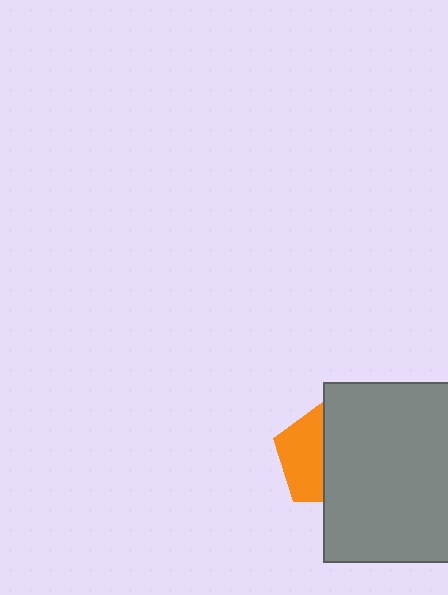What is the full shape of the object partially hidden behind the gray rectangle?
The partially hidden object is an orange pentagon.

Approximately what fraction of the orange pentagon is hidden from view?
Roughly 54% of the orange pentagon is hidden behind the gray rectangle.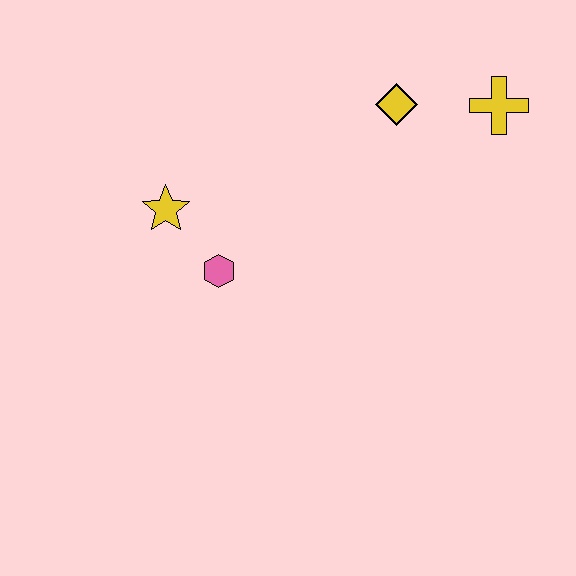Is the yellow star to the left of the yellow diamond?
Yes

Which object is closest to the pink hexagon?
The yellow star is closest to the pink hexagon.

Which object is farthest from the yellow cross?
The yellow star is farthest from the yellow cross.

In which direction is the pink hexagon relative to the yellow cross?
The pink hexagon is to the left of the yellow cross.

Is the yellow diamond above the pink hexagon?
Yes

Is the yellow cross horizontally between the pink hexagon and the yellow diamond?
No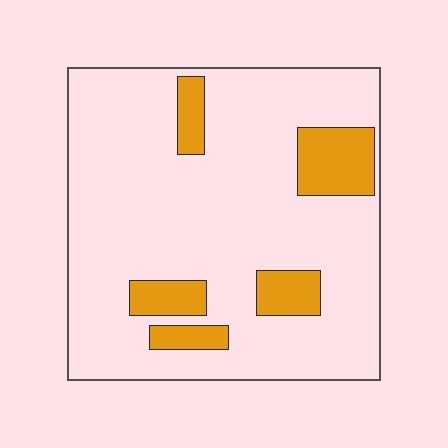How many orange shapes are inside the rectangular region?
5.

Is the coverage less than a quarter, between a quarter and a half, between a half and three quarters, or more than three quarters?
Less than a quarter.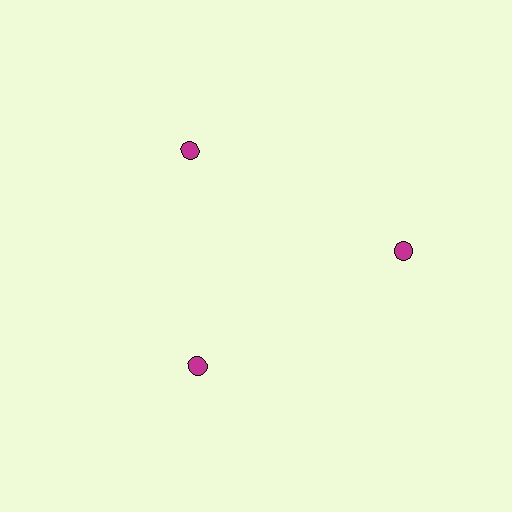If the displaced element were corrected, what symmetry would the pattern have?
It would have 3-fold rotational symmetry — the pattern would map onto itself every 120 degrees.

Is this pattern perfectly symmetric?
No. The 3 magenta circles are arranged in a ring, but one element near the 3 o'clock position is pushed outward from the center, breaking the 3-fold rotational symmetry.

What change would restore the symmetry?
The symmetry would be restored by moving it inward, back onto the ring so that all 3 circles sit at equal angles and equal distance from the center.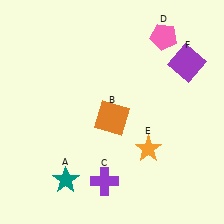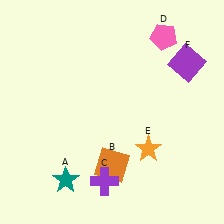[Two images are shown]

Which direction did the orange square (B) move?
The orange square (B) moved down.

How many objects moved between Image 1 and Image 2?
1 object moved between the two images.